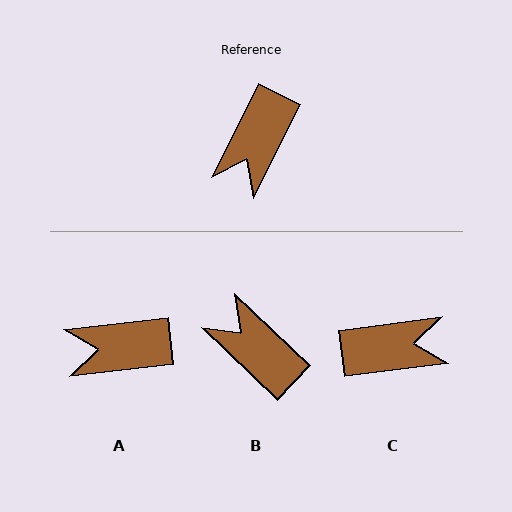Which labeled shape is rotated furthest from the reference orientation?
C, about 124 degrees away.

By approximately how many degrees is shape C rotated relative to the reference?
Approximately 124 degrees counter-clockwise.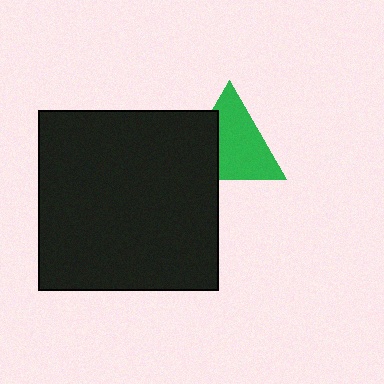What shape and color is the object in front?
The object in front is a black square.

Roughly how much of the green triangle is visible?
Most of it is visible (roughly 67%).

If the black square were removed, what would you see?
You would see the complete green triangle.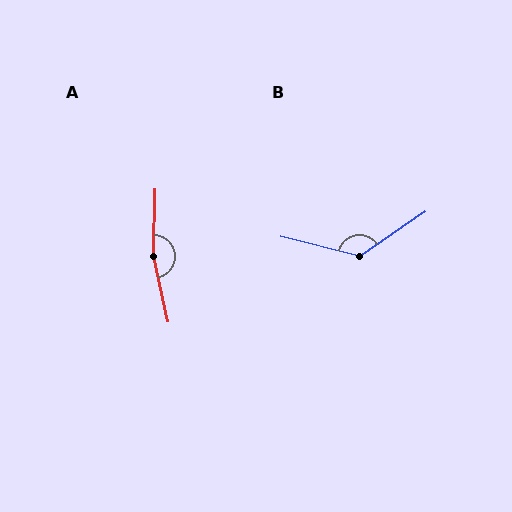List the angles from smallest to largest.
B (132°), A (166°).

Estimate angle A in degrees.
Approximately 166 degrees.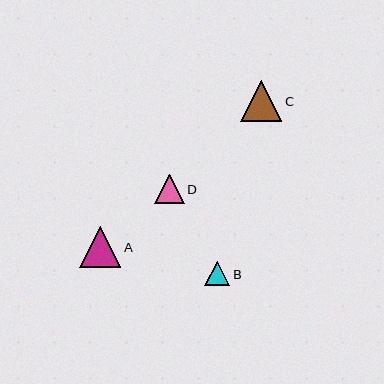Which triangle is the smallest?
Triangle B is the smallest with a size of approximately 25 pixels.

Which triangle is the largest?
Triangle C is the largest with a size of approximately 42 pixels.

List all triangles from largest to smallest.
From largest to smallest: C, A, D, B.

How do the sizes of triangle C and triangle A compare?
Triangle C and triangle A are approximately the same size.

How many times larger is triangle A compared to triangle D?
Triangle A is approximately 1.4 times the size of triangle D.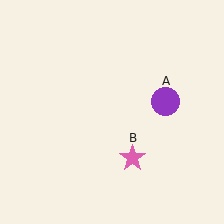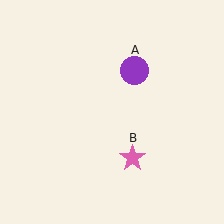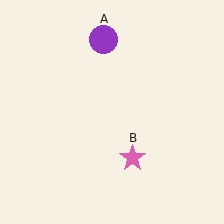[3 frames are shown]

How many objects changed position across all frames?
1 object changed position: purple circle (object A).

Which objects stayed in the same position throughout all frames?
Pink star (object B) remained stationary.